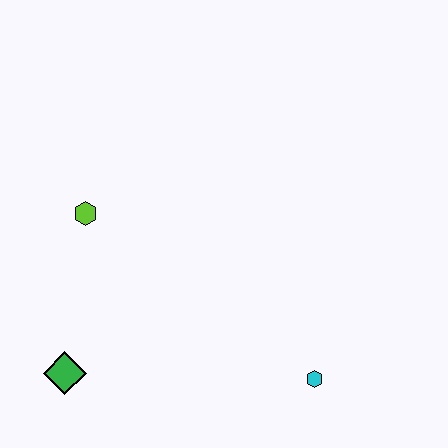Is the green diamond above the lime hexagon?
No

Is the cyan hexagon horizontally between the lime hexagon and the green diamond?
No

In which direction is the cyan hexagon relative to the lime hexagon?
The cyan hexagon is to the right of the lime hexagon.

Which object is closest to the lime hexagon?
The green diamond is closest to the lime hexagon.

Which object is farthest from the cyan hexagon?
The lime hexagon is farthest from the cyan hexagon.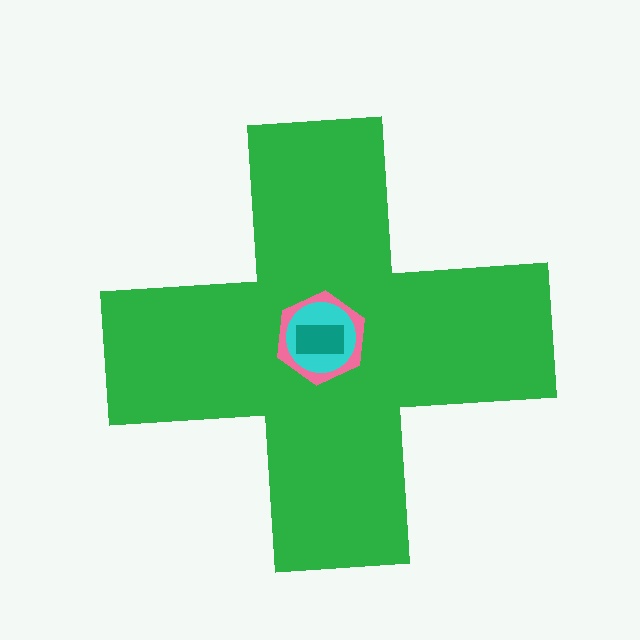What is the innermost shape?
The teal rectangle.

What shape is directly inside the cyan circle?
The teal rectangle.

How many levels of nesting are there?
4.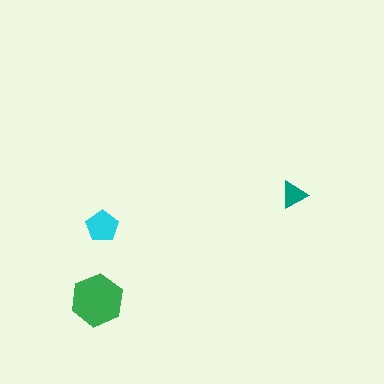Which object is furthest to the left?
The green hexagon is leftmost.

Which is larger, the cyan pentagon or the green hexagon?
The green hexagon.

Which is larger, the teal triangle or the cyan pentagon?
The cyan pentagon.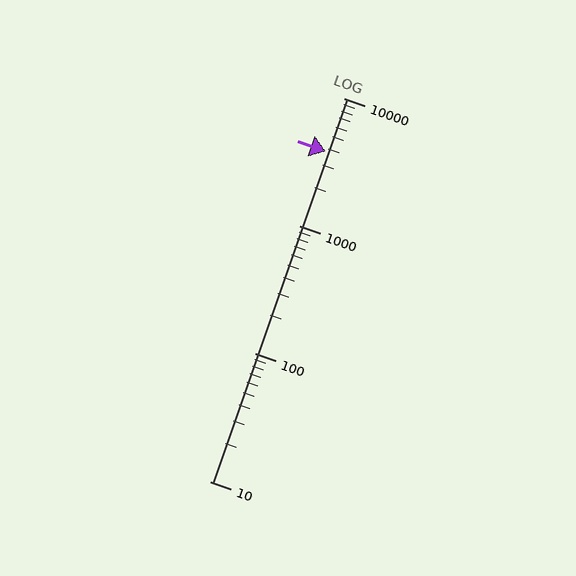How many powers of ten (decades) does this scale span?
The scale spans 3 decades, from 10 to 10000.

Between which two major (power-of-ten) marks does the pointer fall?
The pointer is between 1000 and 10000.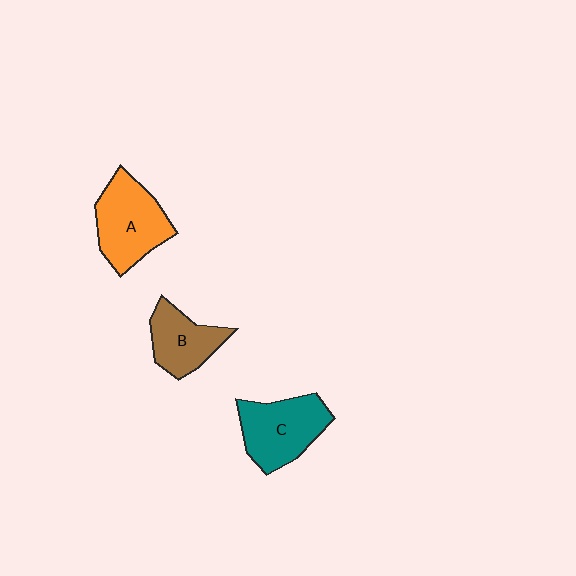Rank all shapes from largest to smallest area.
From largest to smallest: A (orange), C (teal), B (brown).